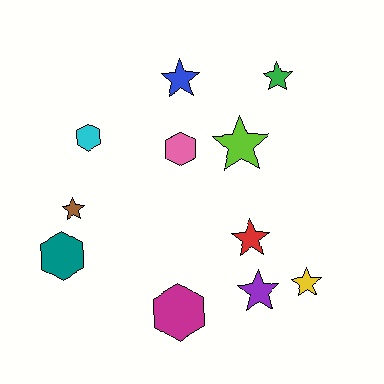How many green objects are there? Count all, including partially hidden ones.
There is 1 green object.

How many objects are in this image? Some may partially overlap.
There are 11 objects.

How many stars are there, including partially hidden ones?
There are 7 stars.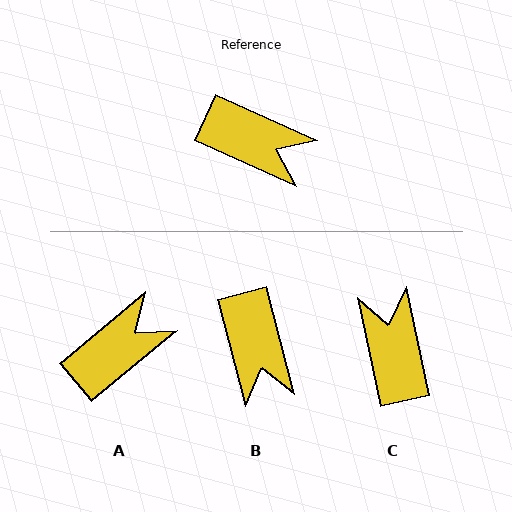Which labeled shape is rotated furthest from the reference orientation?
C, about 126 degrees away.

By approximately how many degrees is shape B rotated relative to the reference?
Approximately 51 degrees clockwise.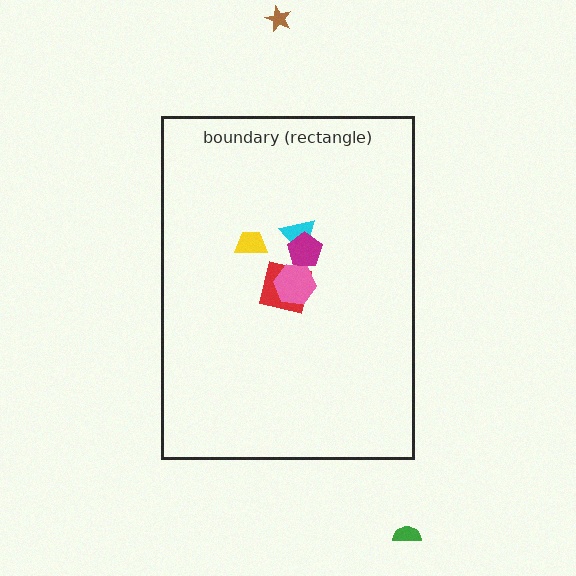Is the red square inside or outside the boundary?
Inside.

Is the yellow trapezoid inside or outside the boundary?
Inside.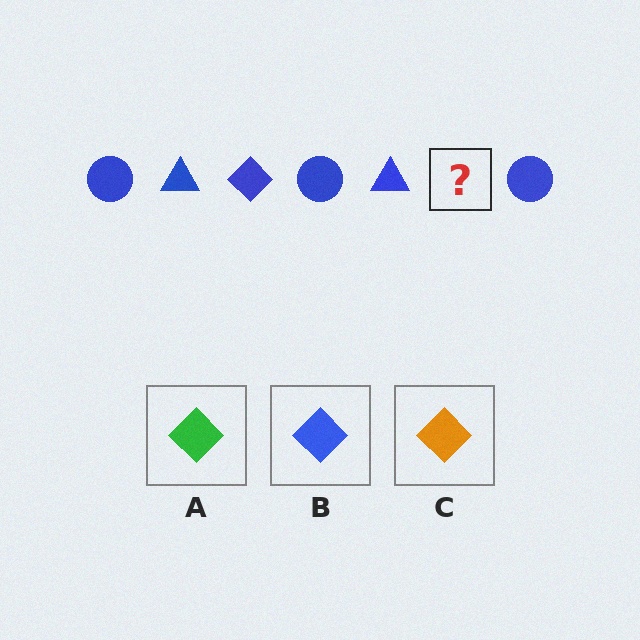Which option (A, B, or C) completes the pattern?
B.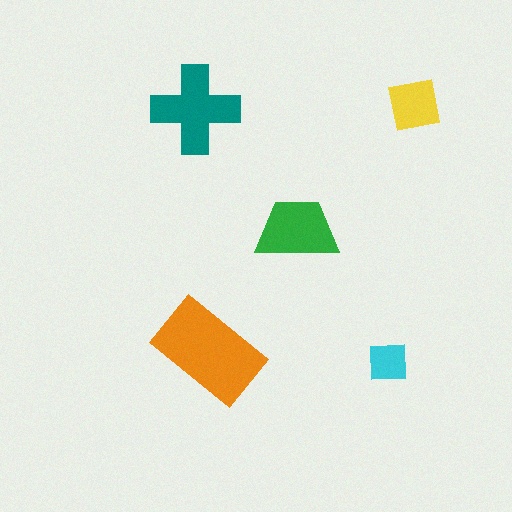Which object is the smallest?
The cyan square.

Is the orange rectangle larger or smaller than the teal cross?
Larger.